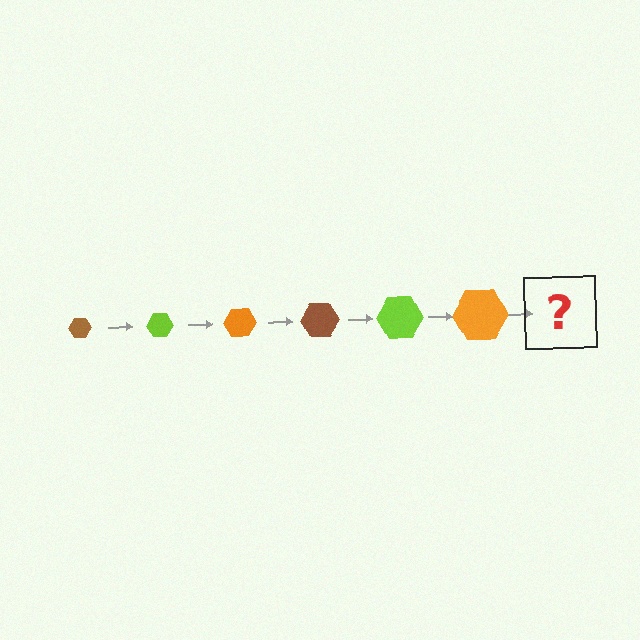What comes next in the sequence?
The next element should be a brown hexagon, larger than the previous one.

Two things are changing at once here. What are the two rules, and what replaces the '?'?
The two rules are that the hexagon grows larger each step and the color cycles through brown, lime, and orange. The '?' should be a brown hexagon, larger than the previous one.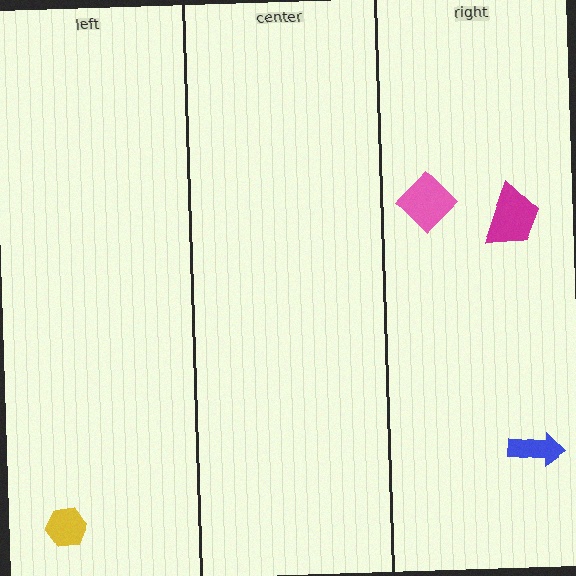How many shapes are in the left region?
1.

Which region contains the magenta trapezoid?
The right region.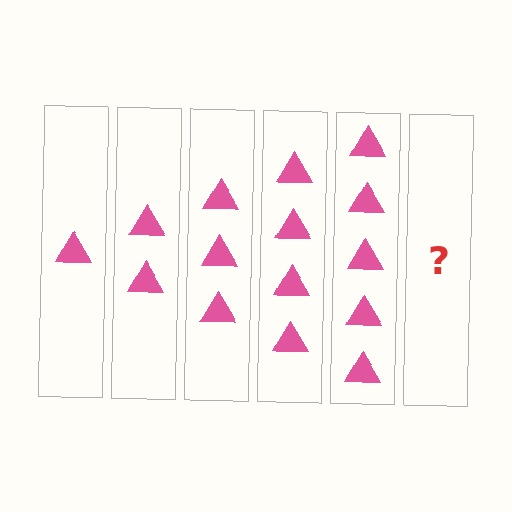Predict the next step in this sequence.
The next step is 6 triangles.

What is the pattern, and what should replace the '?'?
The pattern is that each step adds one more triangle. The '?' should be 6 triangles.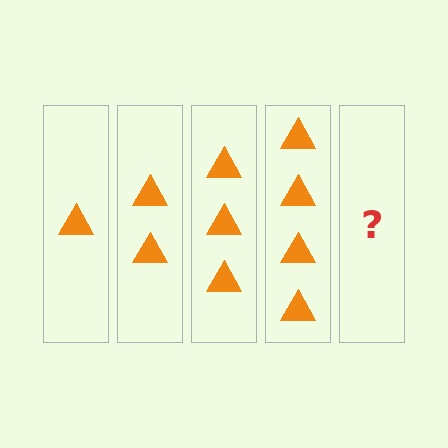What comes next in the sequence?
The next element should be 5 triangles.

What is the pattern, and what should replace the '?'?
The pattern is that each step adds one more triangle. The '?' should be 5 triangles.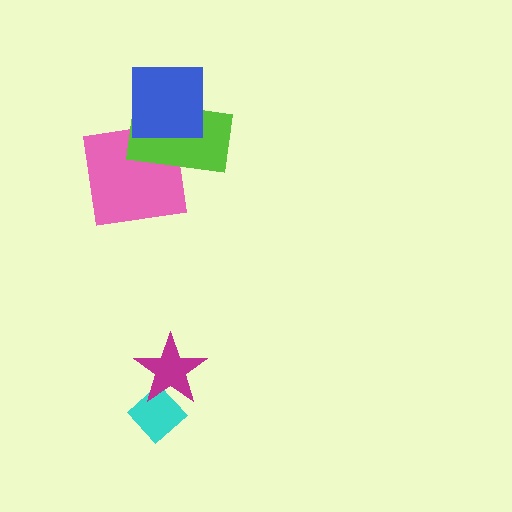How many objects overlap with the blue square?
1 object overlaps with the blue square.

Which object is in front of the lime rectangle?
The blue square is in front of the lime rectangle.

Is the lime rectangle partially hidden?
Yes, it is partially covered by another shape.